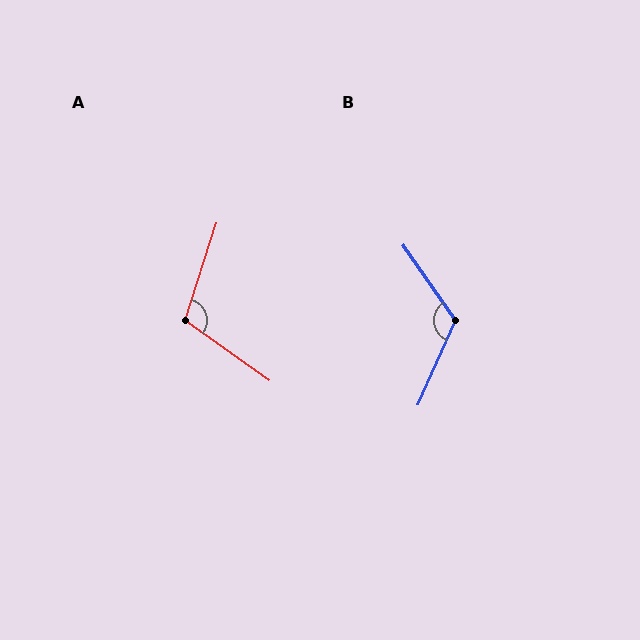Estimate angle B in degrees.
Approximately 121 degrees.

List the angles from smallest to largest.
A (108°), B (121°).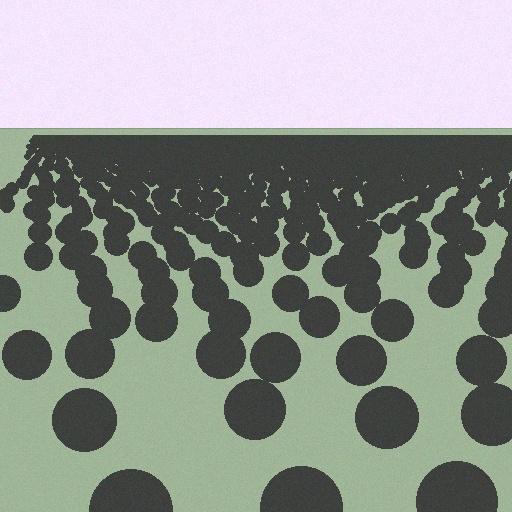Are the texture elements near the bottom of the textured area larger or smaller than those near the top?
Larger. Near the bottom, elements are closer to the viewer and appear at a bigger on-screen size.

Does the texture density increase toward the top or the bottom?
Density increases toward the top.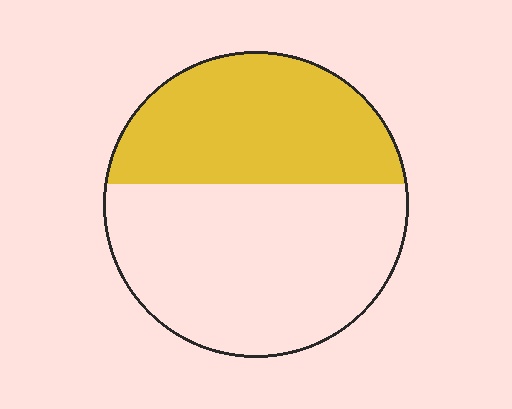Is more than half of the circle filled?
No.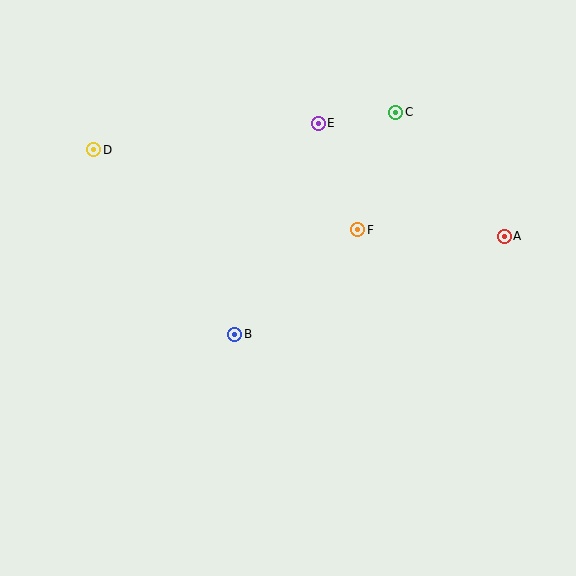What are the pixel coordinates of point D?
Point D is at (94, 150).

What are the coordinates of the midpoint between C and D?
The midpoint between C and D is at (245, 131).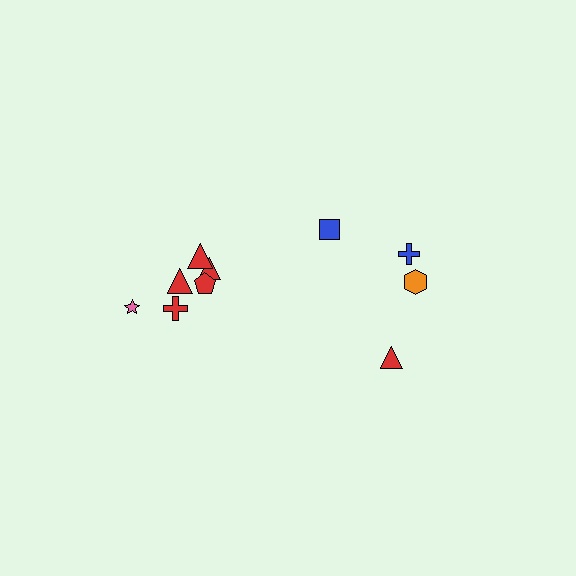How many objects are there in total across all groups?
There are 10 objects.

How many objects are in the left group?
There are 6 objects.